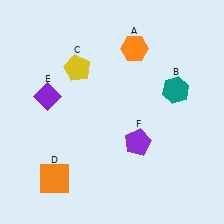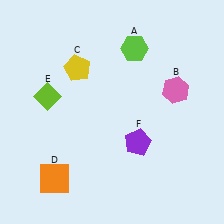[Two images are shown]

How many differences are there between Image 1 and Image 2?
There are 3 differences between the two images.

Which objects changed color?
A changed from orange to lime. B changed from teal to pink. E changed from purple to lime.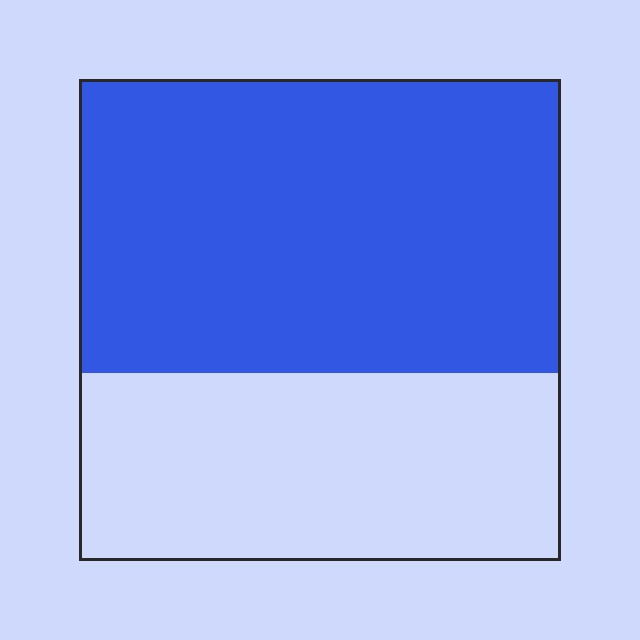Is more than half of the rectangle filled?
Yes.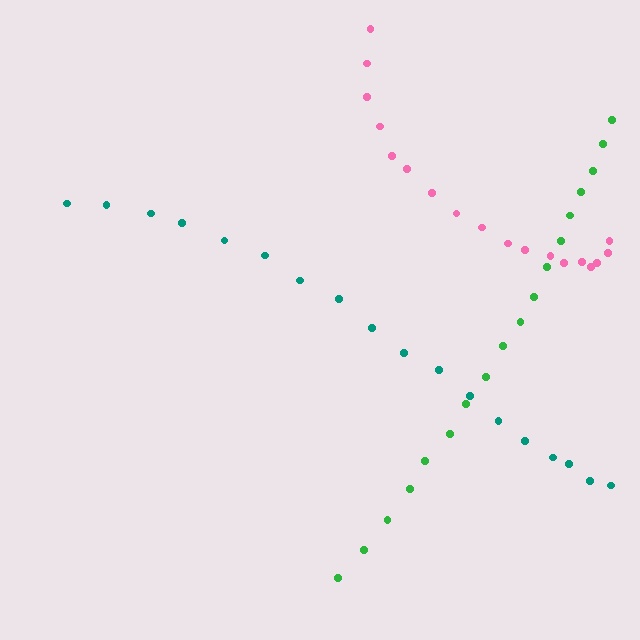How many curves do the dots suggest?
There are 3 distinct paths.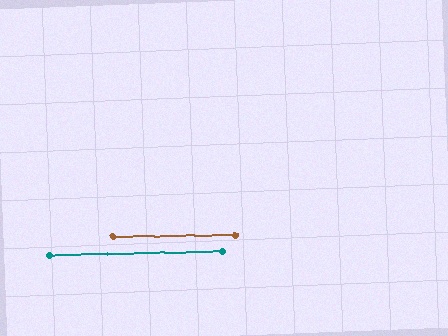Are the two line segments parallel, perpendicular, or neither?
Parallel — their directions differ by only 0.3°.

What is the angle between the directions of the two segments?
Approximately 0 degrees.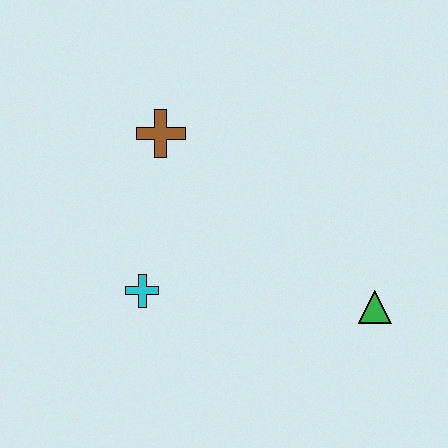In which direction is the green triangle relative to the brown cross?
The green triangle is to the right of the brown cross.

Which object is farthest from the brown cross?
The green triangle is farthest from the brown cross.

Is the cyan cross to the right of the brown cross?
No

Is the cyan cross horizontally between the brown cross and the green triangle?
No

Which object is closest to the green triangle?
The cyan cross is closest to the green triangle.